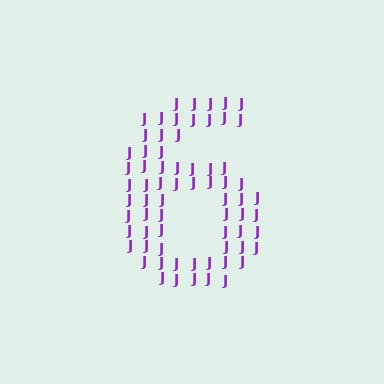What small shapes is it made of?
It is made of small letter J's.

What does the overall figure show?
The overall figure shows the digit 6.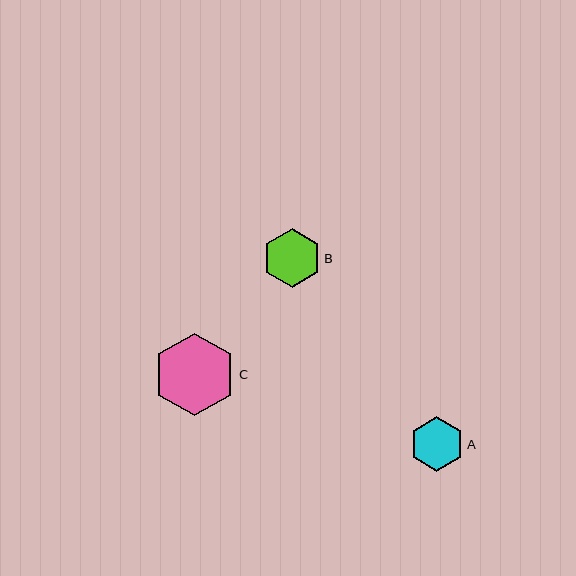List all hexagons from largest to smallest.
From largest to smallest: C, B, A.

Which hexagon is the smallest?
Hexagon A is the smallest with a size of approximately 55 pixels.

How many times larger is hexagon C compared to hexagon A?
Hexagon C is approximately 1.5 times the size of hexagon A.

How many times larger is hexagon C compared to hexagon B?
Hexagon C is approximately 1.4 times the size of hexagon B.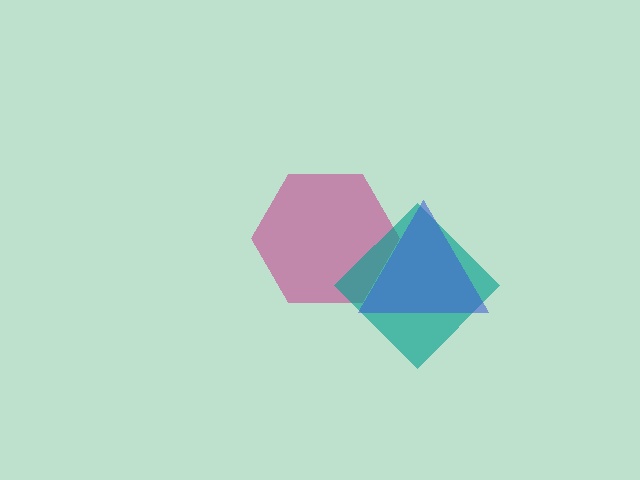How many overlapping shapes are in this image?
There are 3 overlapping shapes in the image.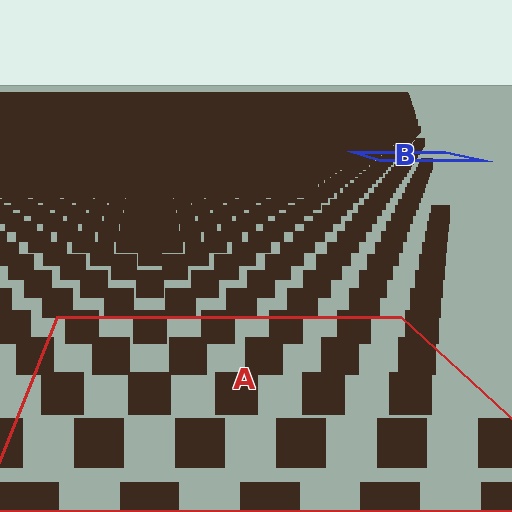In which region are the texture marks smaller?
The texture marks are smaller in region B, because it is farther away.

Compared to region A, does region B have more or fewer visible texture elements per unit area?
Region B has more texture elements per unit area — they are packed more densely because it is farther away.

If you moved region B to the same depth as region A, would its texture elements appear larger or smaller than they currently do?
They would appear larger. At a closer depth, the same texture elements are projected at a bigger on-screen size.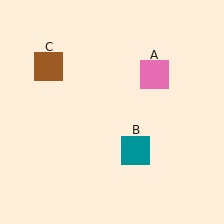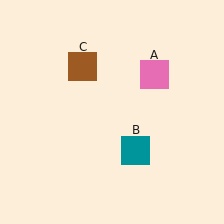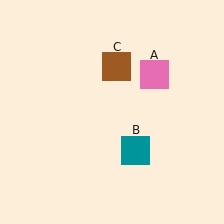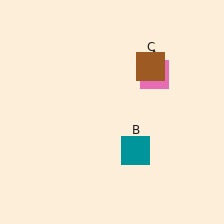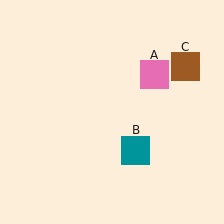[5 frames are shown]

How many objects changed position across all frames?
1 object changed position: brown square (object C).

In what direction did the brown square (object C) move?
The brown square (object C) moved right.